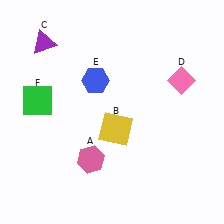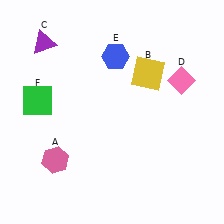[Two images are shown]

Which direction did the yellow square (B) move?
The yellow square (B) moved up.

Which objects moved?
The objects that moved are: the pink hexagon (A), the yellow square (B), the blue hexagon (E).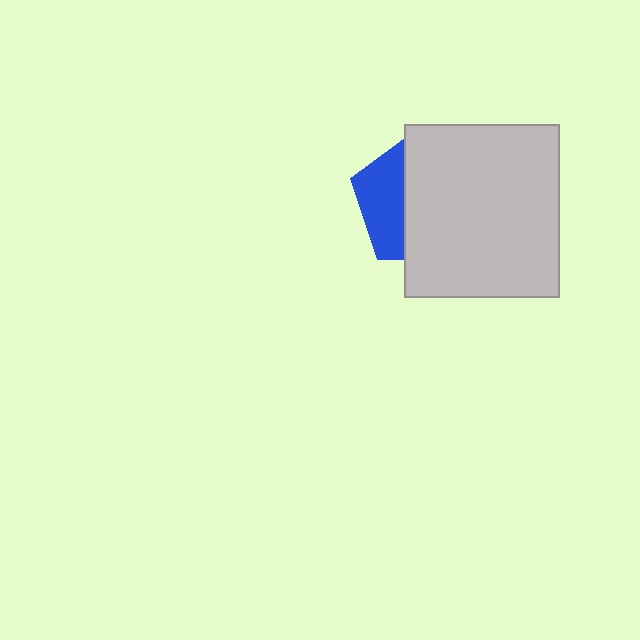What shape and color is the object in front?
The object in front is a light gray rectangle.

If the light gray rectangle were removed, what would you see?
You would see the complete blue pentagon.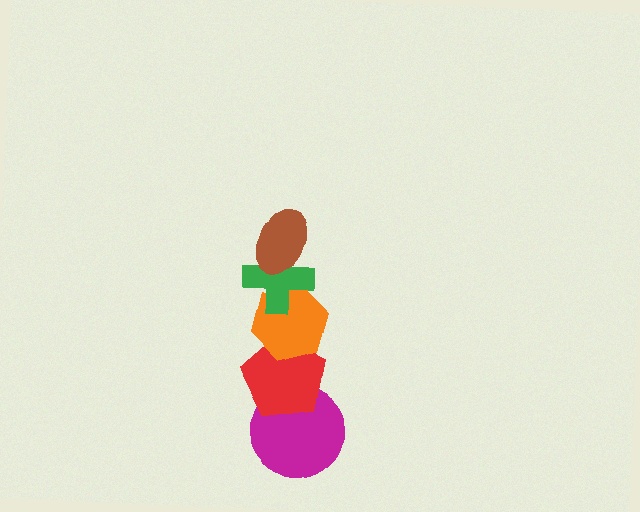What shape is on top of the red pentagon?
The orange hexagon is on top of the red pentagon.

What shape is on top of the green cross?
The brown ellipse is on top of the green cross.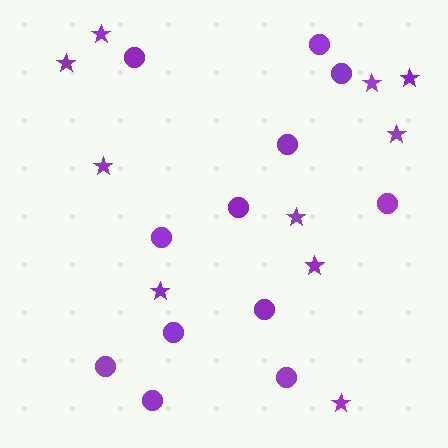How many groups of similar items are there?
There are 2 groups: one group of circles (12) and one group of stars (10).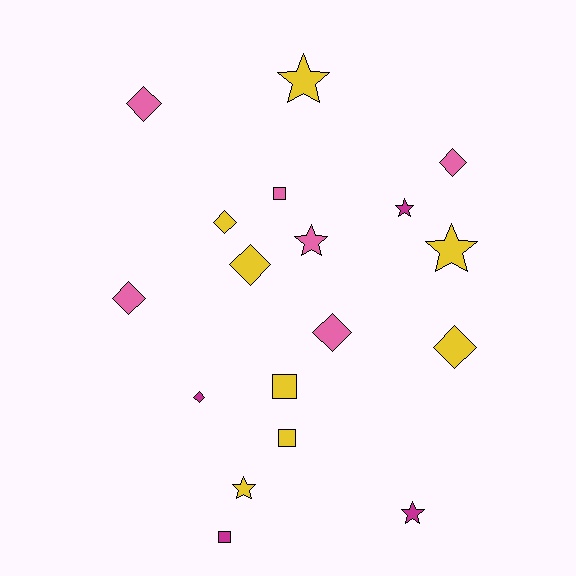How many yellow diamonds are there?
There are 3 yellow diamonds.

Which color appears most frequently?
Yellow, with 8 objects.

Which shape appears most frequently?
Diamond, with 8 objects.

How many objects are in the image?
There are 18 objects.